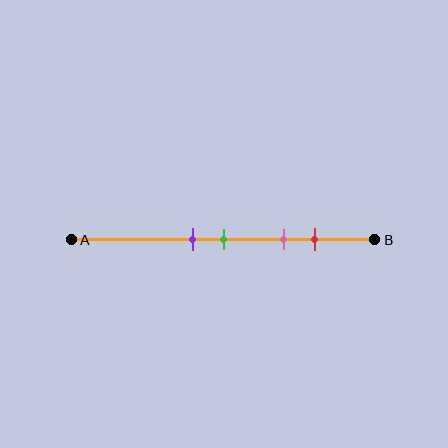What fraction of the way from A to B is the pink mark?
The pink mark is approximately 70% (0.7) of the way from A to B.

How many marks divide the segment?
There are 4 marks dividing the segment.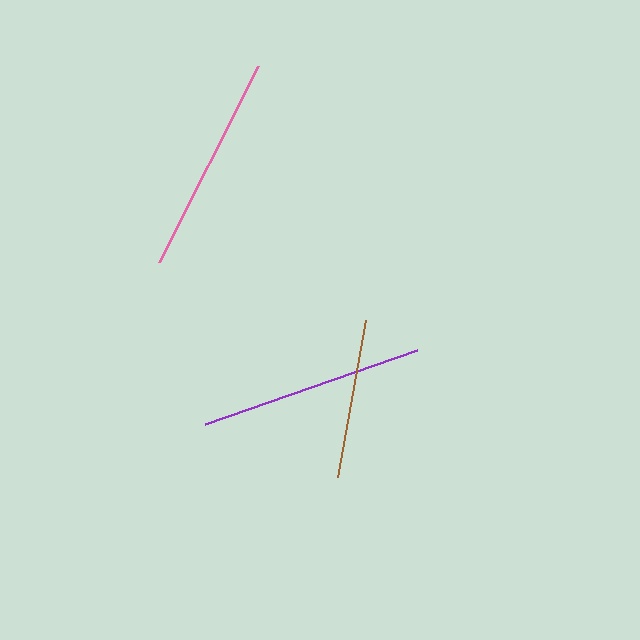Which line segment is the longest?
The purple line is the longest at approximately 224 pixels.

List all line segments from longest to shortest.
From longest to shortest: purple, pink, brown.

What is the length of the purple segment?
The purple segment is approximately 224 pixels long.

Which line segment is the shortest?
The brown line is the shortest at approximately 159 pixels.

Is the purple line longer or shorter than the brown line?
The purple line is longer than the brown line.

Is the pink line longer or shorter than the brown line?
The pink line is longer than the brown line.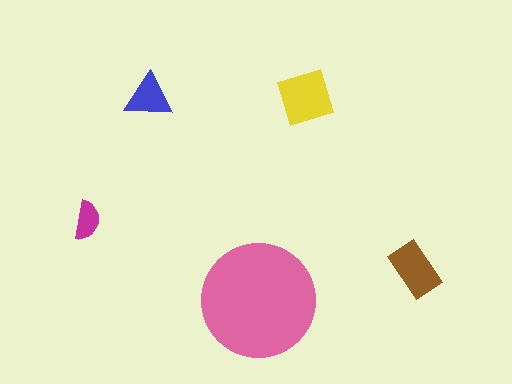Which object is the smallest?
The magenta semicircle.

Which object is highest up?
The yellow square is topmost.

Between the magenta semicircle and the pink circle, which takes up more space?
The pink circle.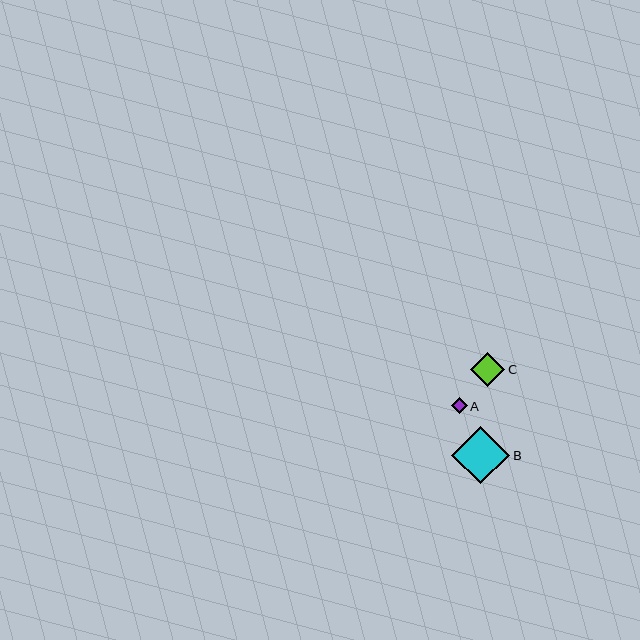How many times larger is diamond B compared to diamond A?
Diamond B is approximately 3.6 times the size of diamond A.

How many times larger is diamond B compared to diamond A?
Diamond B is approximately 3.6 times the size of diamond A.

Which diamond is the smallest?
Diamond A is the smallest with a size of approximately 16 pixels.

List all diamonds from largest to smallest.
From largest to smallest: B, C, A.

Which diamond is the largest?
Diamond B is the largest with a size of approximately 58 pixels.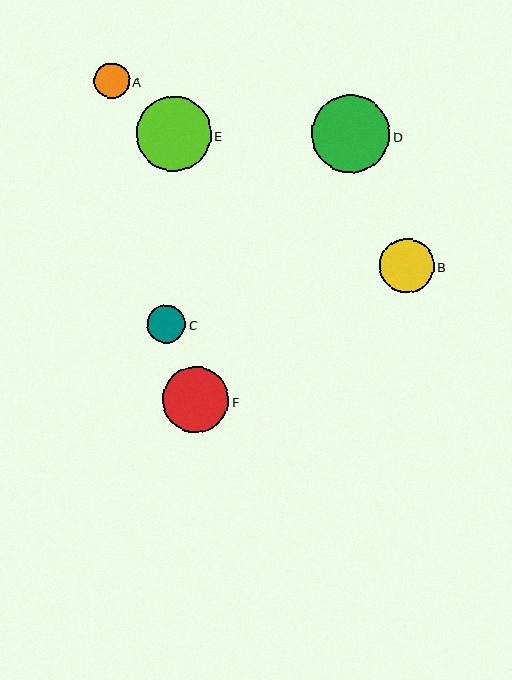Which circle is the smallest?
Circle A is the smallest with a size of approximately 36 pixels.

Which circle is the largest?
Circle D is the largest with a size of approximately 78 pixels.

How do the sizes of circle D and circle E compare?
Circle D and circle E are approximately the same size.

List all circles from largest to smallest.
From largest to smallest: D, E, F, B, C, A.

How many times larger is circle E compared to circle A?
Circle E is approximately 2.1 times the size of circle A.